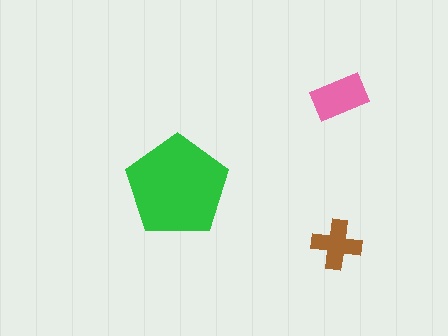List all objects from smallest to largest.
The brown cross, the pink rectangle, the green pentagon.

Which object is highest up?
The pink rectangle is topmost.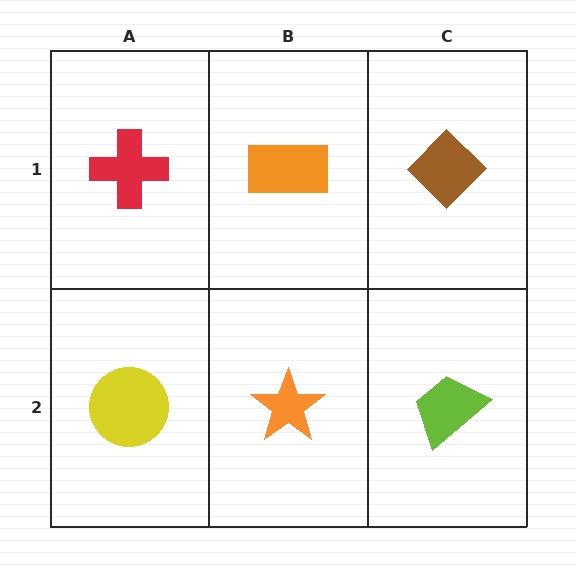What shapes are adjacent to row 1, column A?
A yellow circle (row 2, column A), an orange rectangle (row 1, column B).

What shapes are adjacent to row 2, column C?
A brown diamond (row 1, column C), an orange star (row 2, column B).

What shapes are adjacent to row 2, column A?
A red cross (row 1, column A), an orange star (row 2, column B).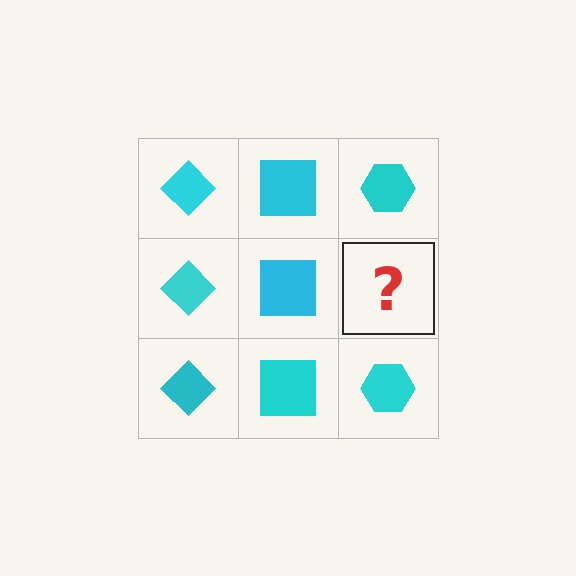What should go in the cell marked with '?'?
The missing cell should contain a cyan hexagon.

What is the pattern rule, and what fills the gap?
The rule is that each column has a consistent shape. The gap should be filled with a cyan hexagon.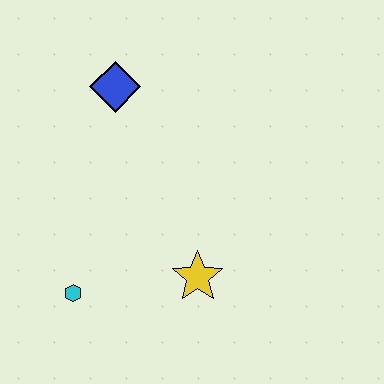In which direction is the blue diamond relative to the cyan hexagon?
The blue diamond is above the cyan hexagon.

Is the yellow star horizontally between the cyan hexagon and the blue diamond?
No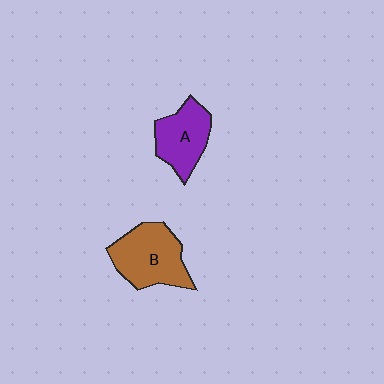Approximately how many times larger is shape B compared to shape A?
Approximately 1.3 times.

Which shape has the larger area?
Shape B (brown).